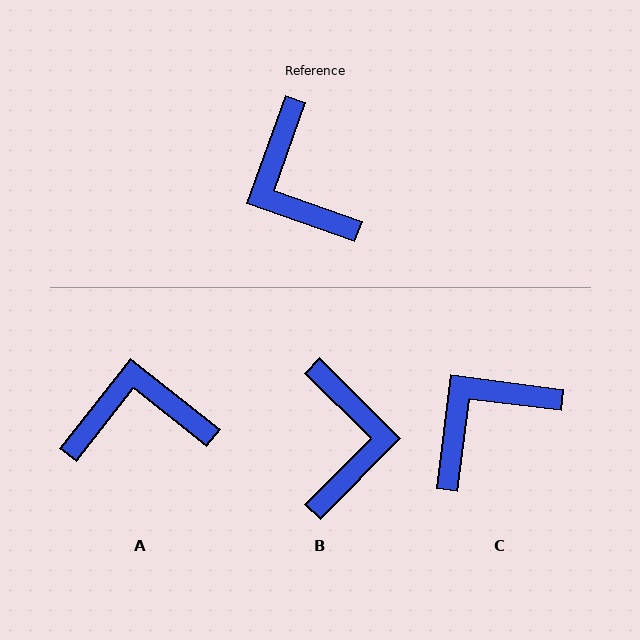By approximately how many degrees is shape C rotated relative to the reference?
Approximately 77 degrees clockwise.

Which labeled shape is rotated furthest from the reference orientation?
B, about 155 degrees away.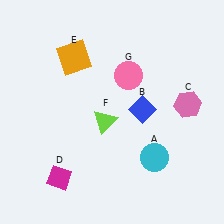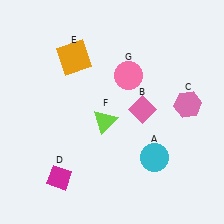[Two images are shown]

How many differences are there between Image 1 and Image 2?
There is 1 difference between the two images.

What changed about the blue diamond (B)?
In Image 1, B is blue. In Image 2, it changed to pink.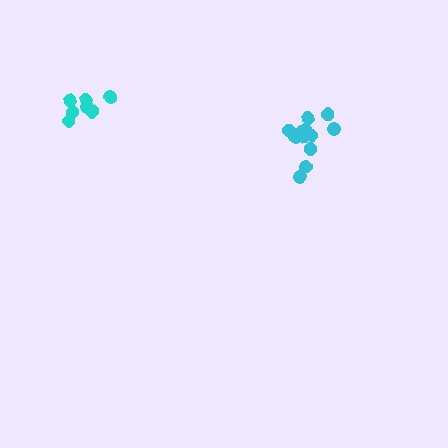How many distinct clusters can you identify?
There are 2 distinct clusters.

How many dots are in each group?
Group 1: 7 dots, Group 2: 13 dots (20 total).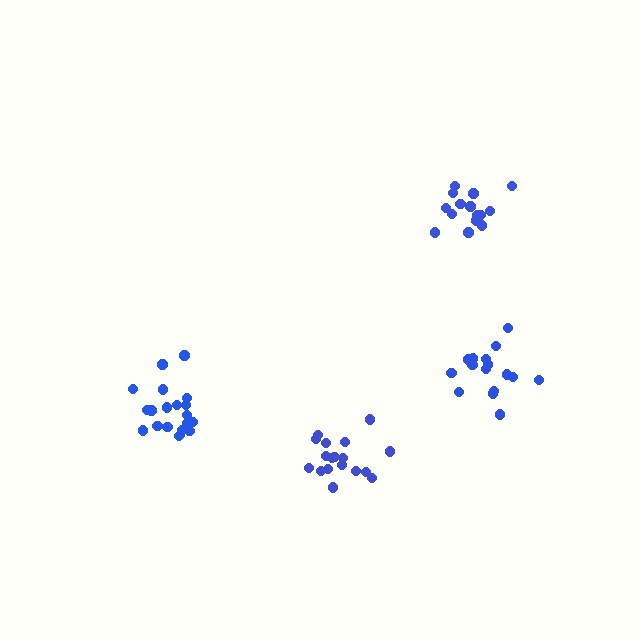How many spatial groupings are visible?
There are 4 spatial groupings.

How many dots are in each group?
Group 1: 15 dots, Group 2: 18 dots, Group 3: 20 dots, Group 4: 16 dots (69 total).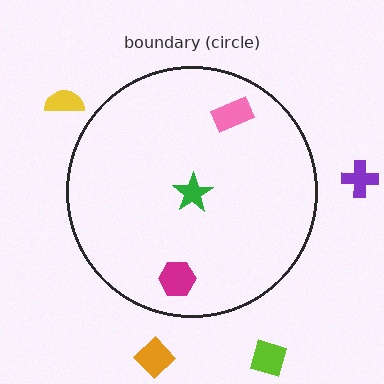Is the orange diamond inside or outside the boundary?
Outside.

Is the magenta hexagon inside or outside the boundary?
Inside.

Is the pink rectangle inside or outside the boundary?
Inside.